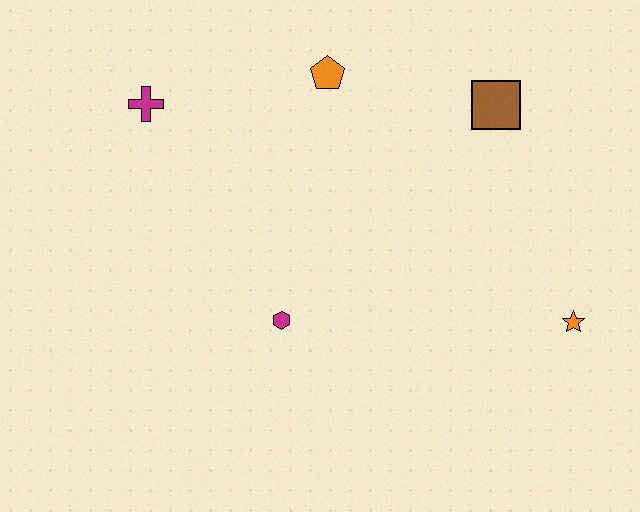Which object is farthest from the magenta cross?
The orange star is farthest from the magenta cross.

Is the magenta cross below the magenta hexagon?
No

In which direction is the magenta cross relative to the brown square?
The magenta cross is to the left of the brown square.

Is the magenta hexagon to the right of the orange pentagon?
No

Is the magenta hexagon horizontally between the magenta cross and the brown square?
Yes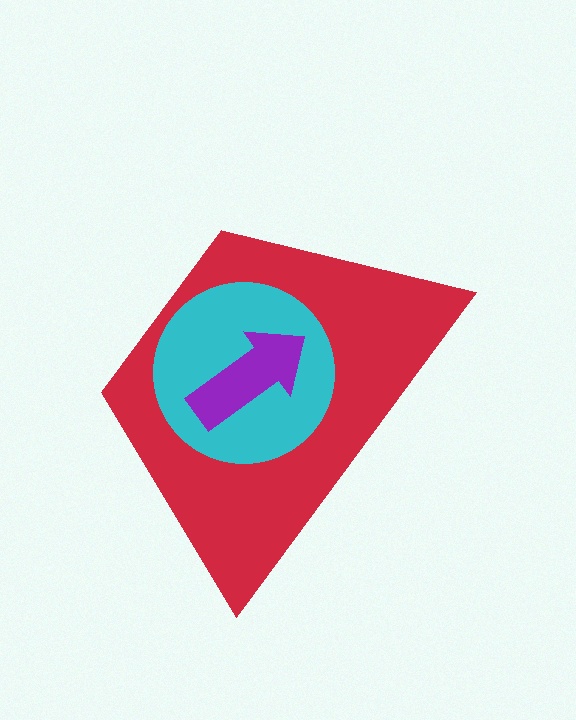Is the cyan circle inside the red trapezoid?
Yes.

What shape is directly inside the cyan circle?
The purple arrow.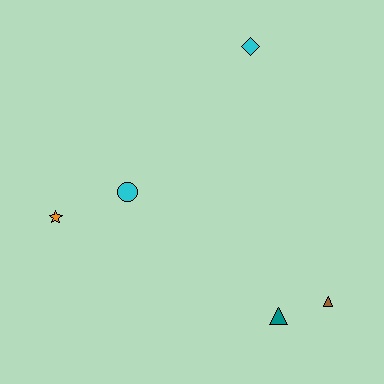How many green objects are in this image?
There are no green objects.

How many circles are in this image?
There is 1 circle.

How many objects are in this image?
There are 5 objects.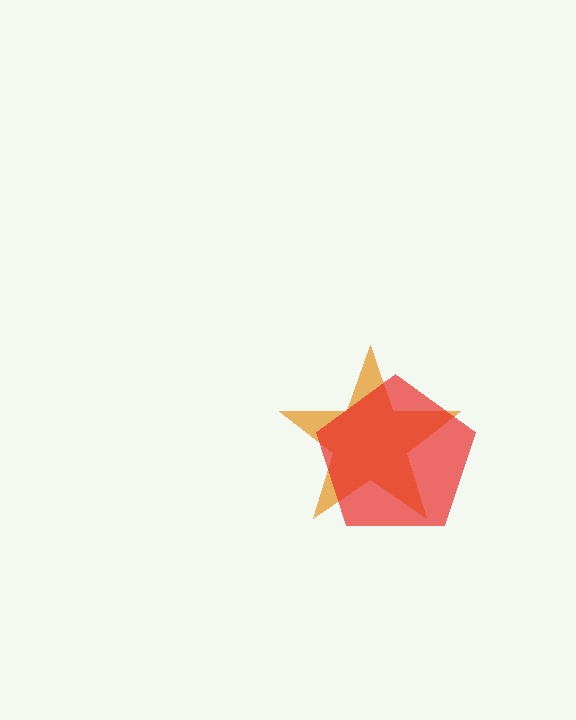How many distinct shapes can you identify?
There are 2 distinct shapes: an orange star, a red pentagon.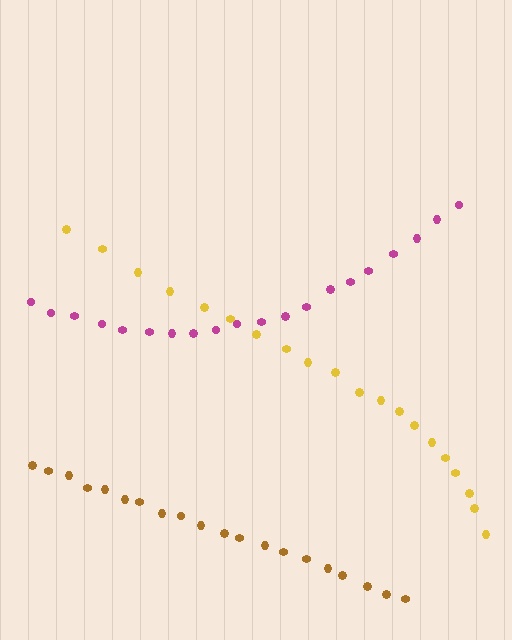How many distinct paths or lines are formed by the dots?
There are 3 distinct paths.